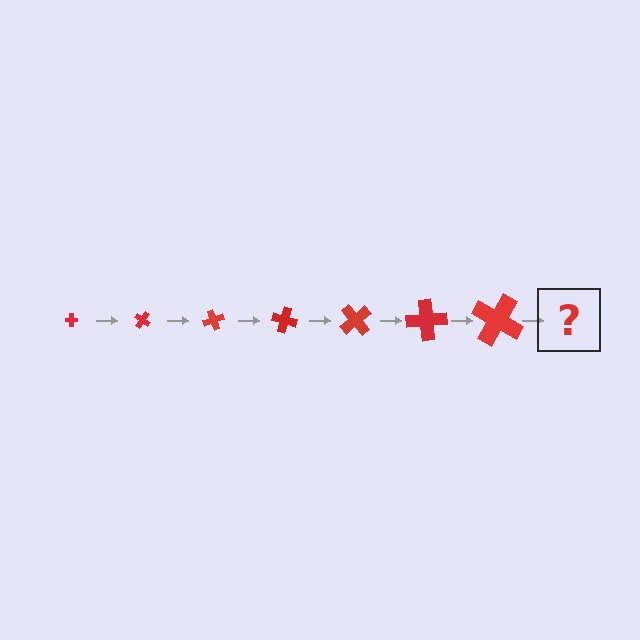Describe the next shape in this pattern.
It should be a cross, larger than the previous one and rotated 245 degrees from the start.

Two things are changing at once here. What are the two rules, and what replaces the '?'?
The two rules are that the cross grows larger each step and it rotates 35 degrees each step. The '?' should be a cross, larger than the previous one and rotated 245 degrees from the start.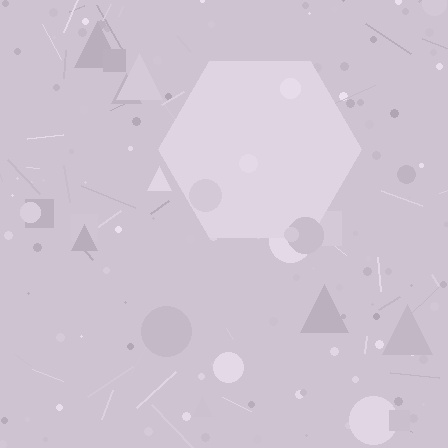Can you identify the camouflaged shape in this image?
The camouflaged shape is a hexagon.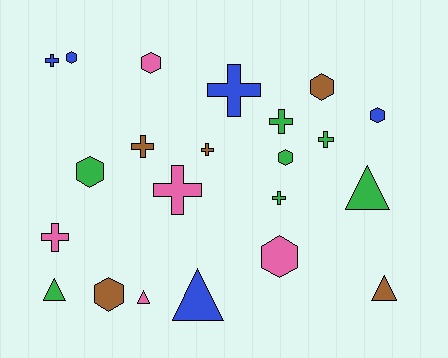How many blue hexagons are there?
There are 2 blue hexagons.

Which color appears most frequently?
Green, with 7 objects.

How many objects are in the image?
There are 22 objects.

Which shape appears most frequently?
Cross, with 9 objects.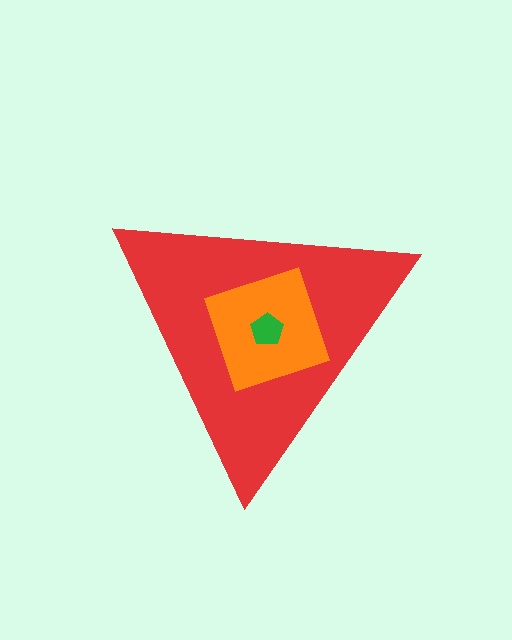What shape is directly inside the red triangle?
The orange diamond.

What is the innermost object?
The green pentagon.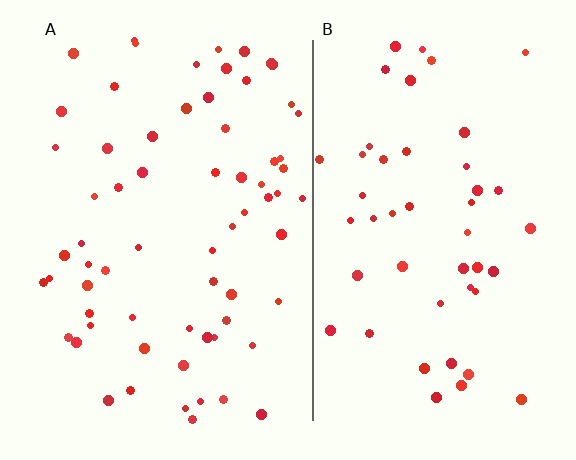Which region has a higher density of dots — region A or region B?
A (the left).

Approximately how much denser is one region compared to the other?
Approximately 1.4× — region A over region B.